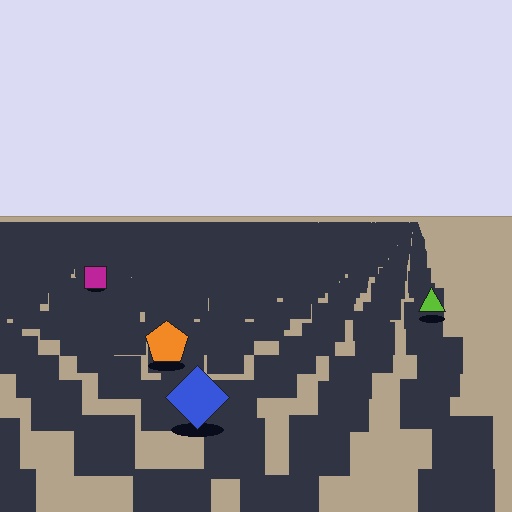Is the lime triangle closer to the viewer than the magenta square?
Yes. The lime triangle is closer — you can tell from the texture gradient: the ground texture is coarser near it.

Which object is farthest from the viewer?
The magenta square is farthest from the viewer. It appears smaller and the ground texture around it is denser.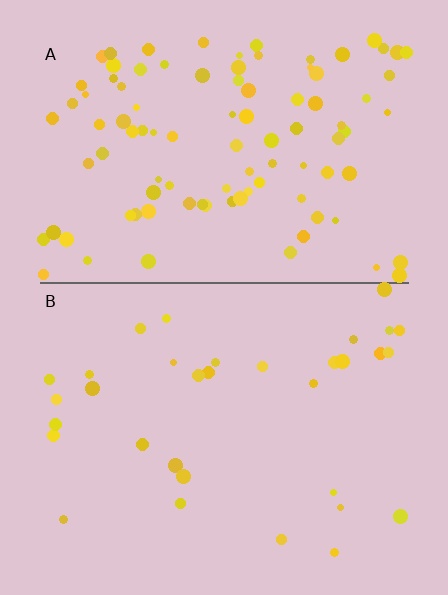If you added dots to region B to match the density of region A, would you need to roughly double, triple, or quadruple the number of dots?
Approximately triple.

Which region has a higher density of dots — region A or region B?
A (the top).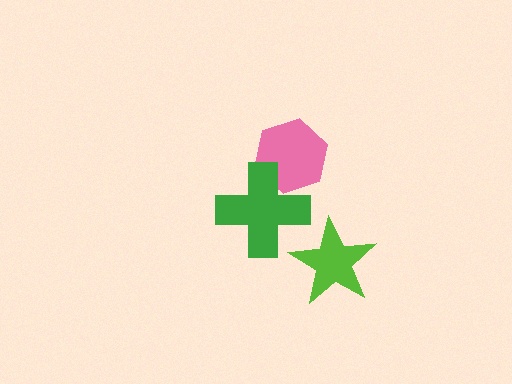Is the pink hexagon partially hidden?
Yes, it is partially covered by another shape.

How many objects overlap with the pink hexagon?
1 object overlaps with the pink hexagon.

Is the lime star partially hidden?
No, no other shape covers it.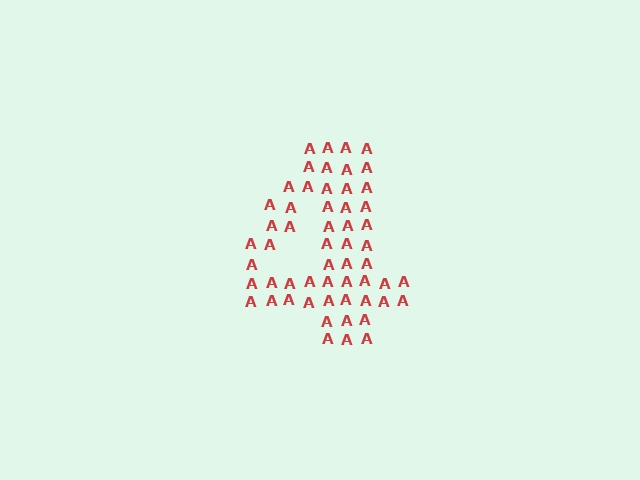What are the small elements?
The small elements are letter A's.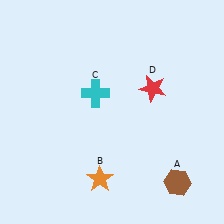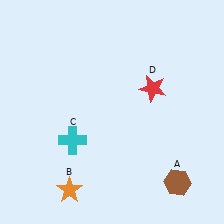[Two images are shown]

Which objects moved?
The objects that moved are: the orange star (B), the cyan cross (C).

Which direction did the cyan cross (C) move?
The cyan cross (C) moved down.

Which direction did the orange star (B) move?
The orange star (B) moved left.